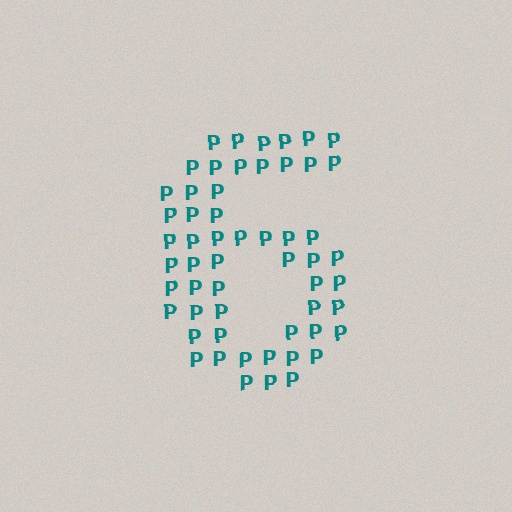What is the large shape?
The large shape is the digit 6.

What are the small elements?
The small elements are letter P's.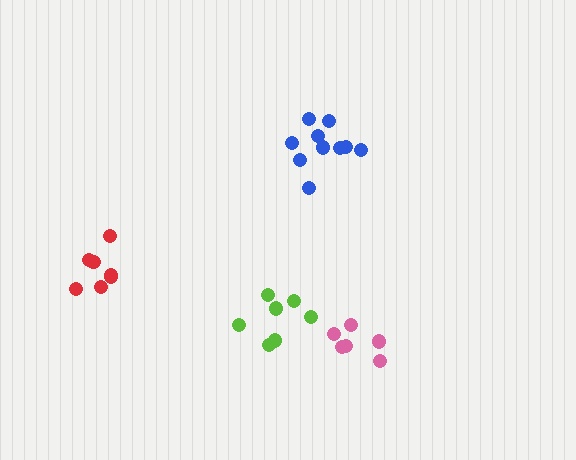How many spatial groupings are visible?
There are 4 spatial groupings.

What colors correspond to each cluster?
The clusters are colored: pink, lime, red, blue.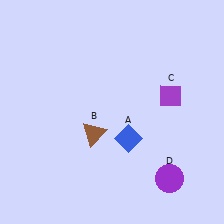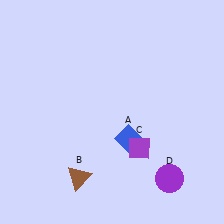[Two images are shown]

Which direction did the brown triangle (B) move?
The brown triangle (B) moved down.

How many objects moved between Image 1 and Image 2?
2 objects moved between the two images.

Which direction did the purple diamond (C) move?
The purple diamond (C) moved down.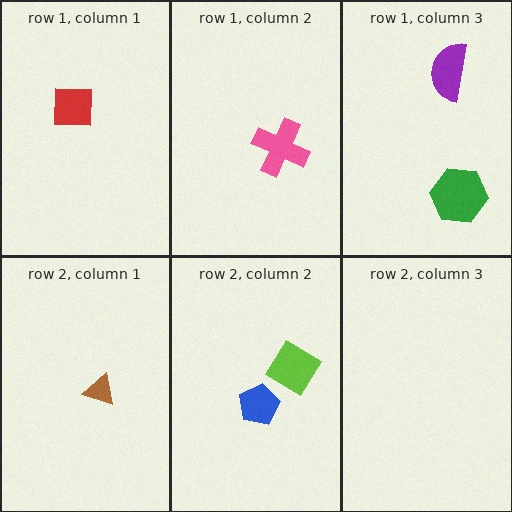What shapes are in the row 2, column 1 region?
The brown triangle.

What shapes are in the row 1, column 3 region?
The purple semicircle, the green hexagon.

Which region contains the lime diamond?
The row 2, column 2 region.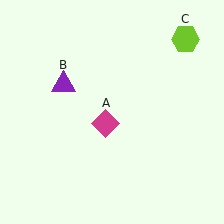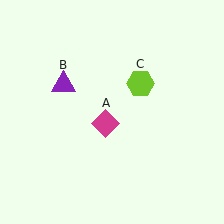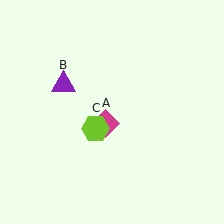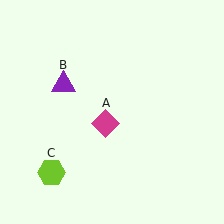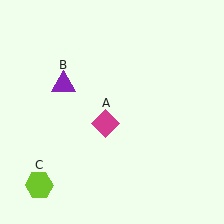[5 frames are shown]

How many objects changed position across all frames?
1 object changed position: lime hexagon (object C).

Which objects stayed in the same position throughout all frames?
Magenta diamond (object A) and purple triangle (object B) remained stationary.